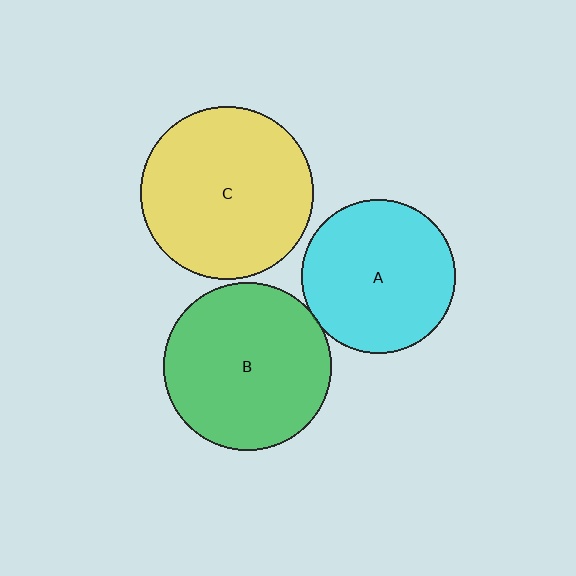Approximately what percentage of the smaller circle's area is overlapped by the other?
Approximately 5%.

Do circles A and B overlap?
Yes.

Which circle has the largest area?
Circle C (yellow).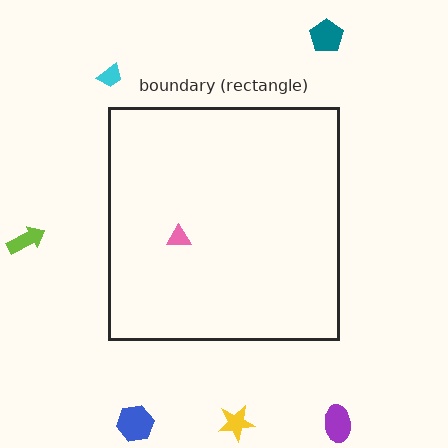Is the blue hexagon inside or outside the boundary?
Outside.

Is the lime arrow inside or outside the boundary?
Outside.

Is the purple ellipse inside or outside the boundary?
Outside.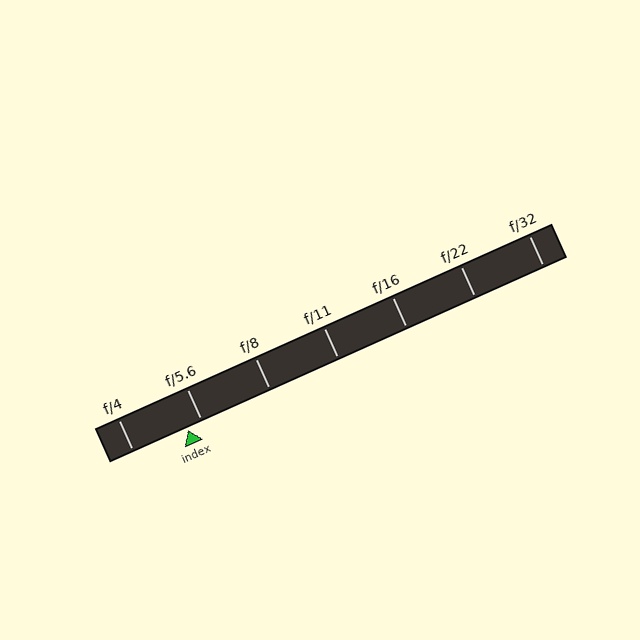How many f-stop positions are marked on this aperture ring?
There are 7 f-stop positions marked.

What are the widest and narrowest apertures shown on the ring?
The widest aperture shown is f/4 and the narrowest is f/32.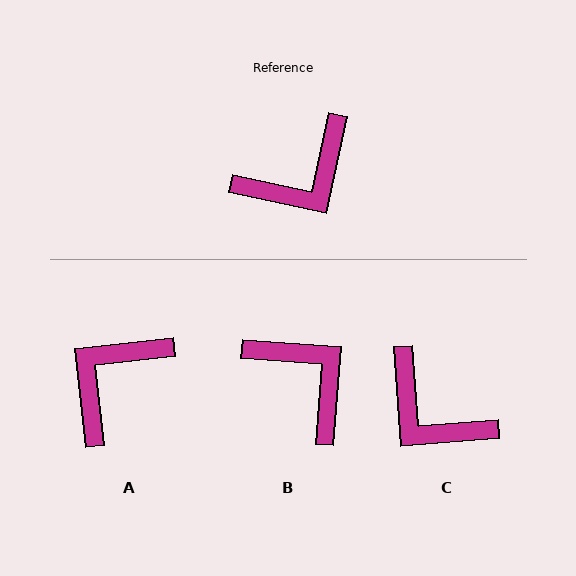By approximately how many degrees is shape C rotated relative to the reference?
Approximately 74 degrees clockwise.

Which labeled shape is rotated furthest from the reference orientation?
A, about 162 degrees away.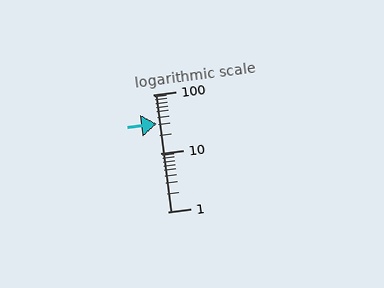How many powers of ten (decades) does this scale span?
The scale spans 2 decades, from 1 to 100.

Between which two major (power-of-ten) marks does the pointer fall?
The pointer is between 10 and 100.